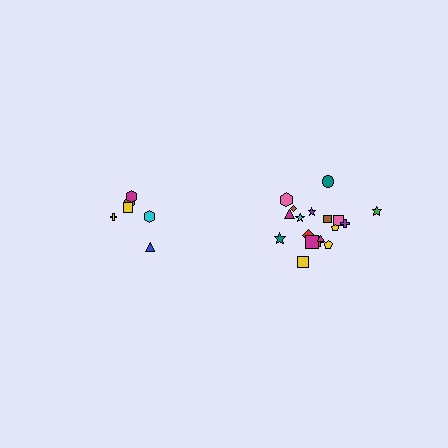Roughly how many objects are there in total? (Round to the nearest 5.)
Roughly 25 objects in total.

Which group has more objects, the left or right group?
The right group.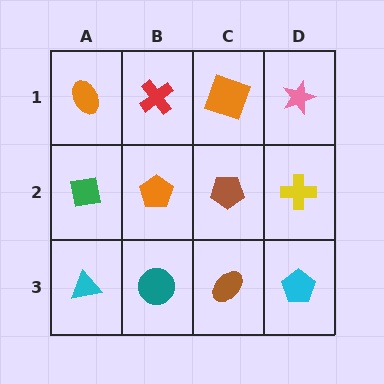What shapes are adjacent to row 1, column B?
An orange pentagon (row 2, column B), an orange ellipse (row 1, column A), an orange square (row 1, column C).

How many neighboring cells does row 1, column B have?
3.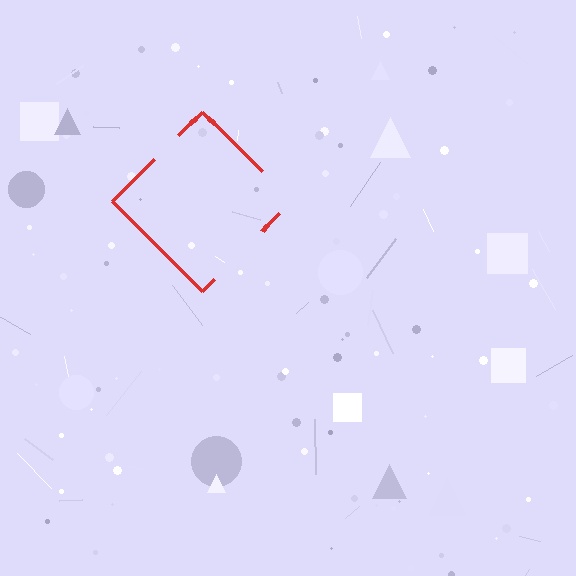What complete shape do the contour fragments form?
The contour fragments form a diamond.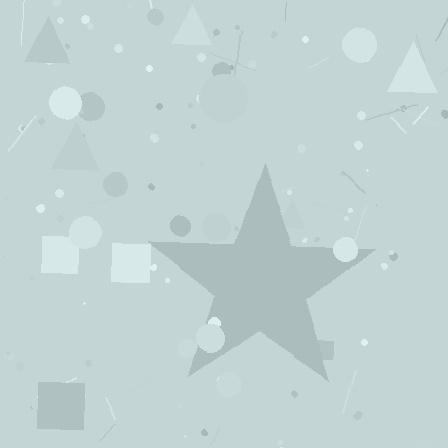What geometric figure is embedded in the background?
A star is embedded in the background.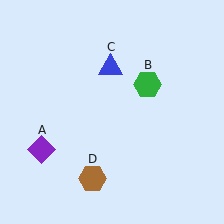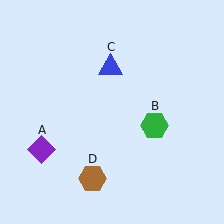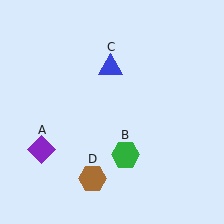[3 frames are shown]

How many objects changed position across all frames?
1 object changed position: green hexagon (object B).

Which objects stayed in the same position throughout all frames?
Purple diamond (object A) and blue triangle (object C) and brown hexagon (object D) remained stationary.